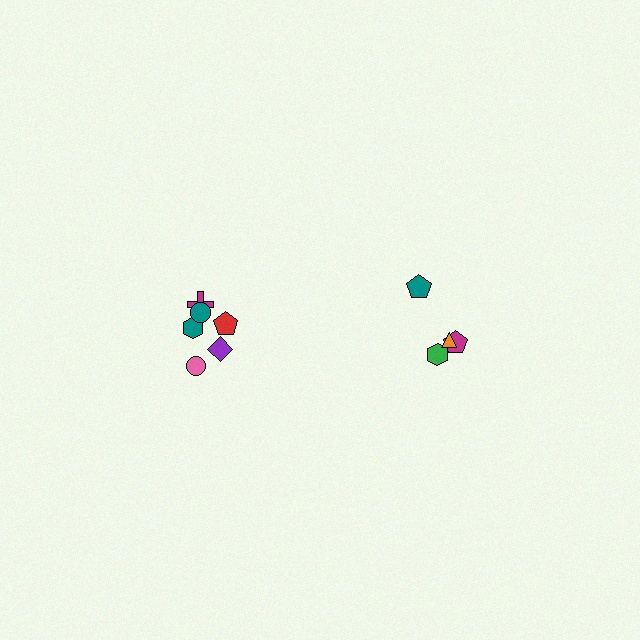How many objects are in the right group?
There are 4 objects.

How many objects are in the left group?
There are 6 objects.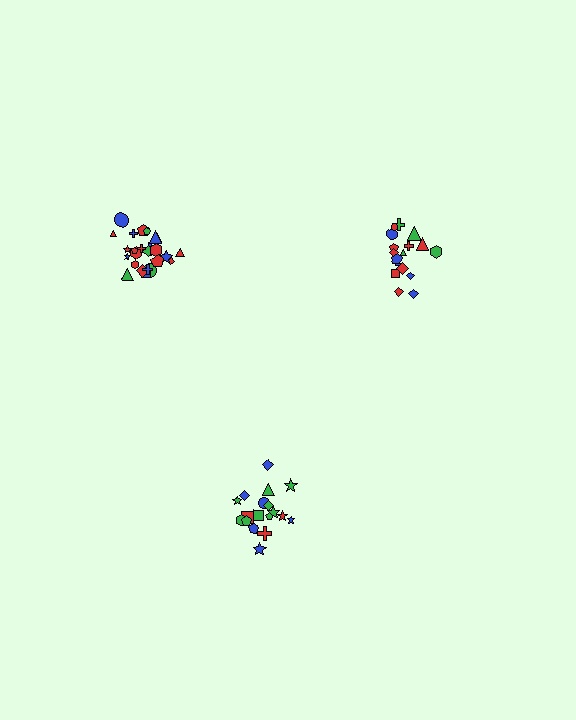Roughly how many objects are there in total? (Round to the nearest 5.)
Roughly 60 objects in total.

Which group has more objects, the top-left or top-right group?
The top-left group.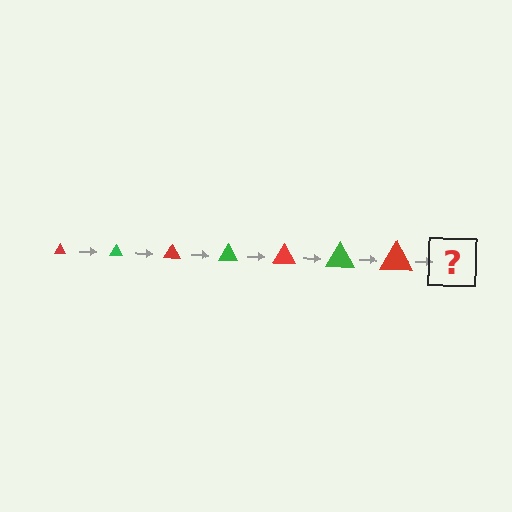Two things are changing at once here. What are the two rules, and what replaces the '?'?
The two rules are that the triangle grows larger each step and the color cycles through red and green. The '?' should be a green triangle, larger than the previous one.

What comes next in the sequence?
The next element should be a green triangle, larger than the previous one.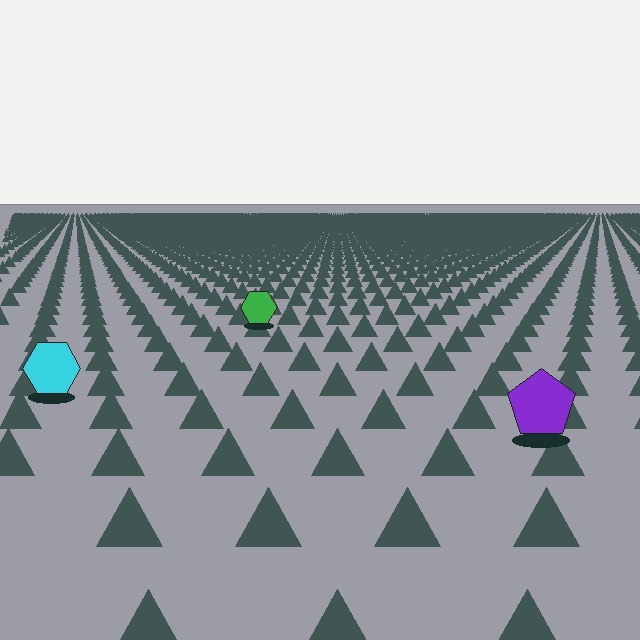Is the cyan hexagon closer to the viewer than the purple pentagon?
No. The purple pentagon is closer — you can tell from the texture gradient: the ground texture is coarser near it.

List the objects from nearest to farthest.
From nearest to farthest: the purple pentagon, the cyan hexagon, the green hexagon.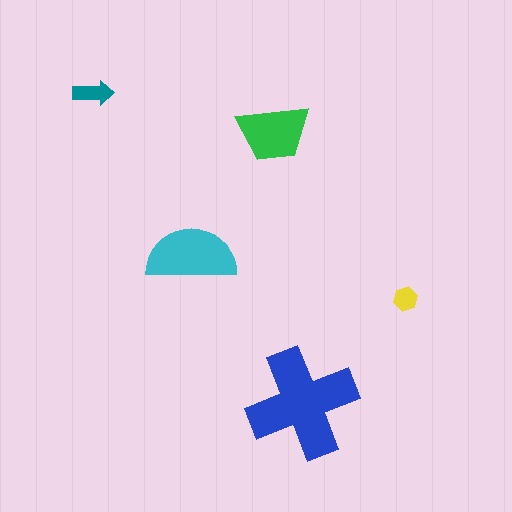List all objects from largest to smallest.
The blue cross, the cyan semicircle, the green trapezoid, the teal arrow, the yellow hexagon.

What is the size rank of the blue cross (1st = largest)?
1st.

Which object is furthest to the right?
The yellow hexagon is rightmost.